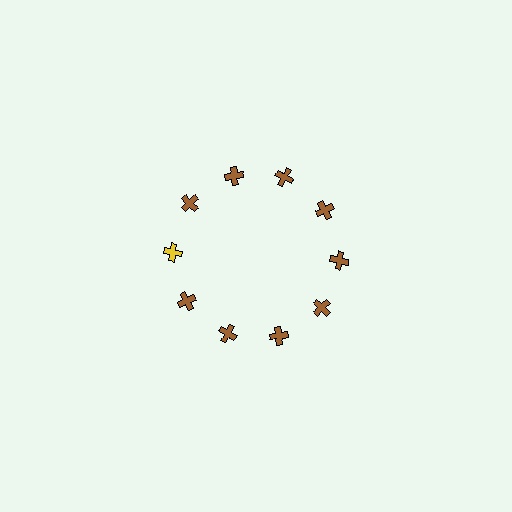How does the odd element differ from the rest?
It has a different color: yellow instead of brown.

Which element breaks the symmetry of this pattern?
The yellow cross at roughly the 9 o'clock position breaks the symmetry. All other shapes are brown crosses.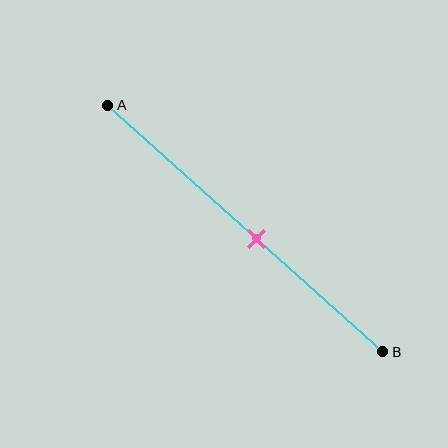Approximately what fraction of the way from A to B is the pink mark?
The pink mark is approximately 55% of the way from A to B.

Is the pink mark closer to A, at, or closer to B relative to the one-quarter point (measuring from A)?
The pink mark is closer to point B than the one-quarter point of segment AB.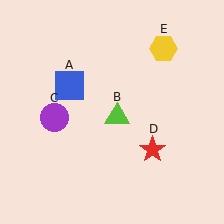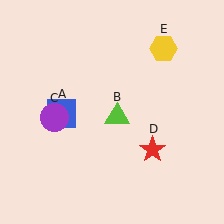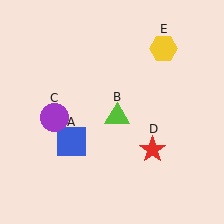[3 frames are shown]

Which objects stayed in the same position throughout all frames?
Lime triangle (object B) and purple circle (object C) and red star (object D) and yellow hexagon (object E) remained stationary.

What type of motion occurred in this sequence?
The blue square (object A) rotated counterclockwise around the center of the scene.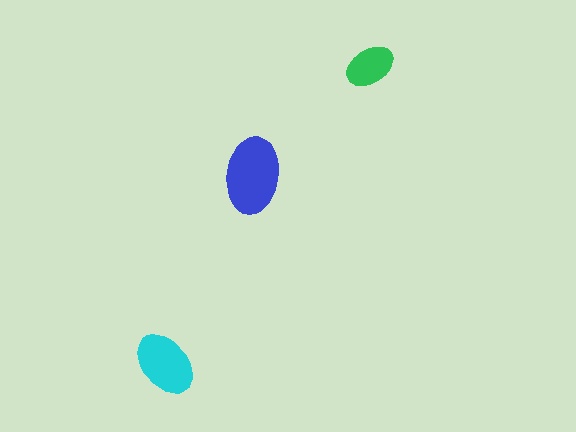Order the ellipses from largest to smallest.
the blue one, the cyan one, the green one.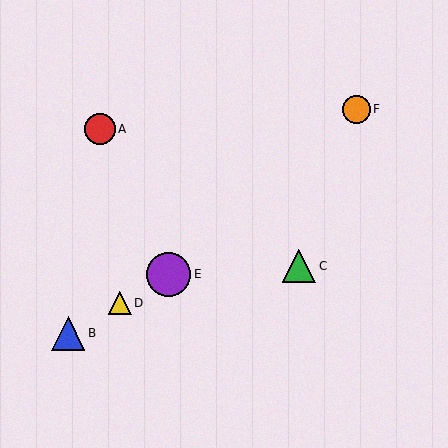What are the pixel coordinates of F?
Object F is at (356, 109).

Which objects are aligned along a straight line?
Objects B, D, E are aligned along a straight line.